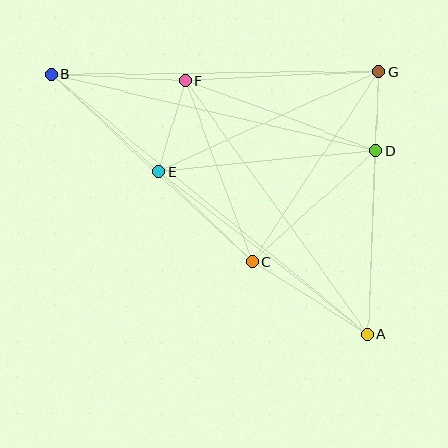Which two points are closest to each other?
Points D and G are closest to each other.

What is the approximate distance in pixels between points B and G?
The distance between B and G is approximately 328 pixels.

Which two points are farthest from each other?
Points A and B are farthest from each other.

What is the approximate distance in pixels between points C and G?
The distance between C and G is approximately 229 pixels.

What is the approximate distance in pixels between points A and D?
The distance between A and D is approximately 184 pixels.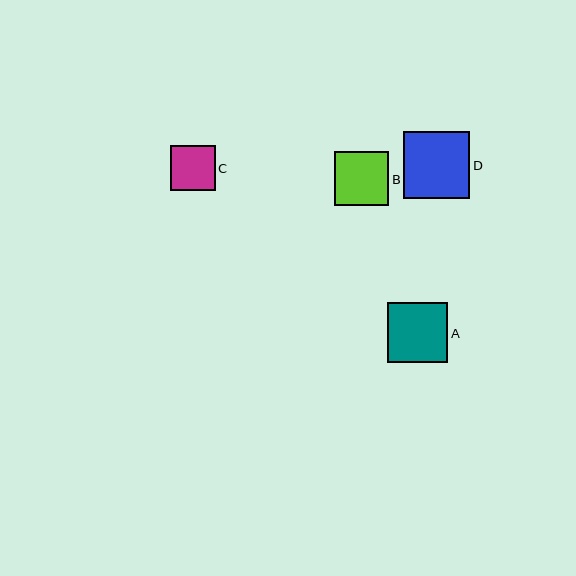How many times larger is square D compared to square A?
Square D is approximately 1.1 times the size of square A.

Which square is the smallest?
Square C is the smallest with a size of approximately 45 pixels.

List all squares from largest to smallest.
From largest to smallest: D, A, B, C.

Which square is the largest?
Square D is the largest with a size of approximately 67 pixels.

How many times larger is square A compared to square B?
Square A is approximately 1.1 times the size of square B.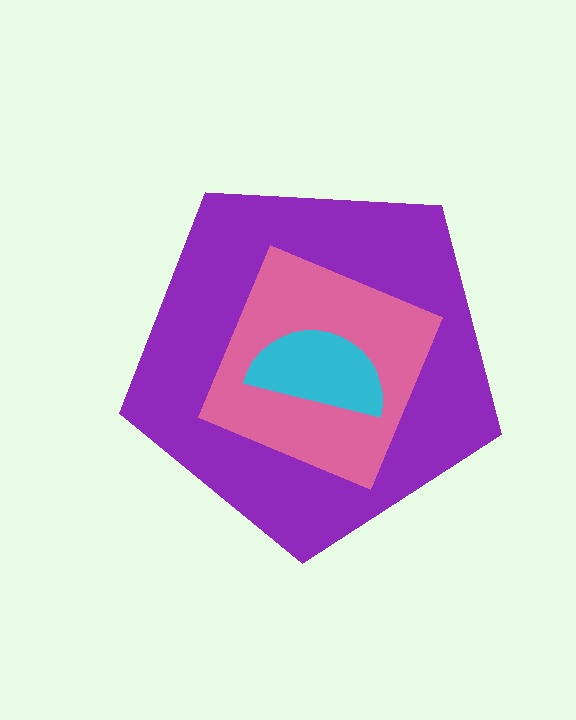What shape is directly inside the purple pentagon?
The pink diamond.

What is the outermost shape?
The purple pentagon.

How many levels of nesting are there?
3.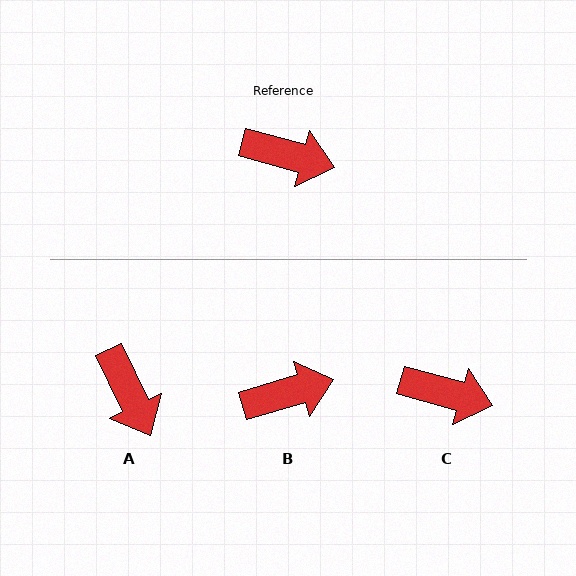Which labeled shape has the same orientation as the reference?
C.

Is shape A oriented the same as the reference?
No, it is off by about 49 degrees.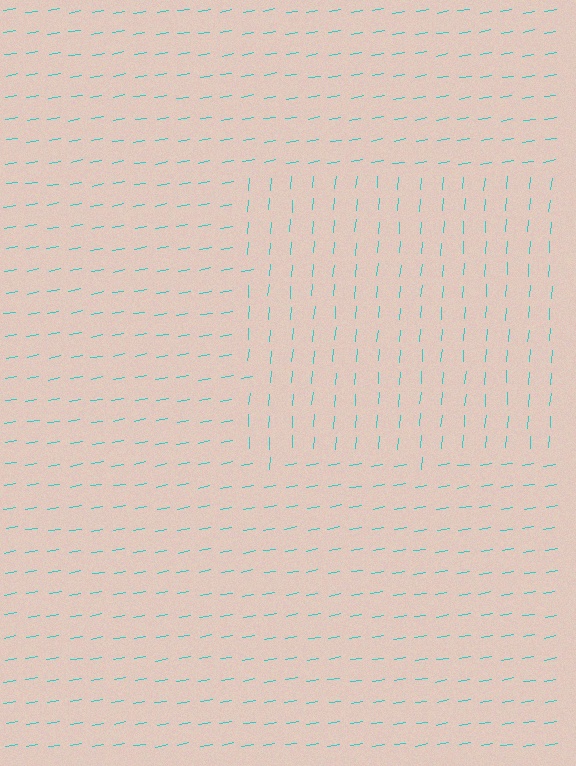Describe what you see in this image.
The image is filled with small cyan line segments. A rectangle region in the image has lines oriented differently from the surrounding lines, creating a visible texture boundary.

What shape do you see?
I see a rectangle.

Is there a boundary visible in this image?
Yes, there is a texture boundary formed by a change in line orientation.